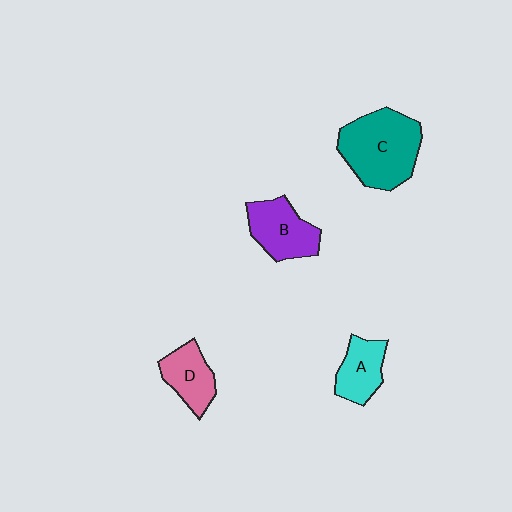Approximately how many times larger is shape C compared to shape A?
Approximately 2.0 times.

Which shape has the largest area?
Shape C (teal).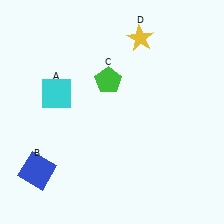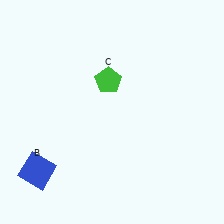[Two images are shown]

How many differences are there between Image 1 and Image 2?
There are 2 differences between the two images.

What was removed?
The cyan square (A), the yellow star (D) were removed in Image 2.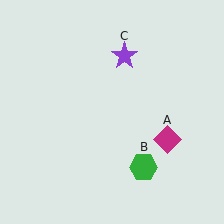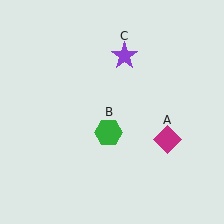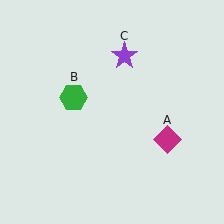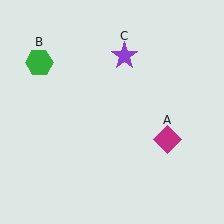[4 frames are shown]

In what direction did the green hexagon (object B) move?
The green hexagon (object B) moved up and to the left.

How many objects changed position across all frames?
1 object changed position: green hexagon (object B).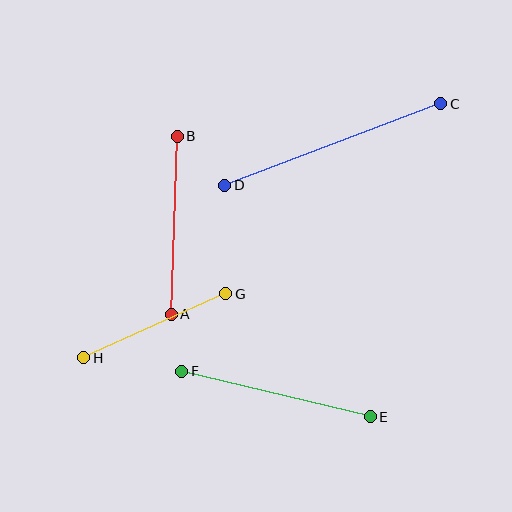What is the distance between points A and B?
The distance is approximately 178 pixels.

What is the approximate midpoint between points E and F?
The midpoint is at approximately (276, 394) pixels.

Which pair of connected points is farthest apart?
Points C and D are farthest apart.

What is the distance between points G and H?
The distance is approximately 156 pixels.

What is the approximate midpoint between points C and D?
The midpoint is at approximately (333, 145) pixels.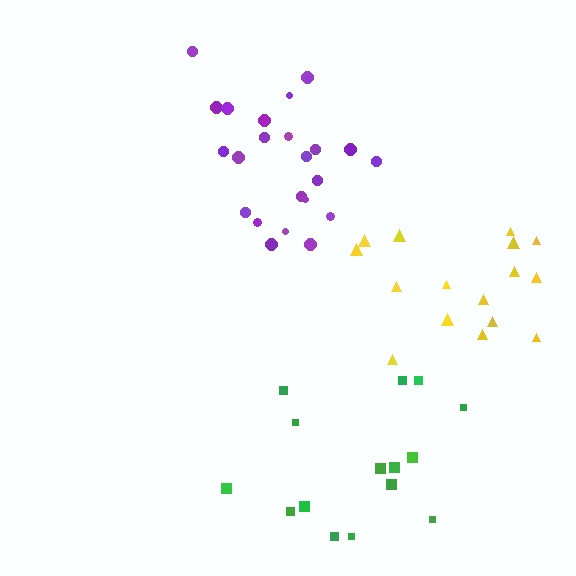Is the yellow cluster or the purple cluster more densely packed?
Purple.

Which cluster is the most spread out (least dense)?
Green.